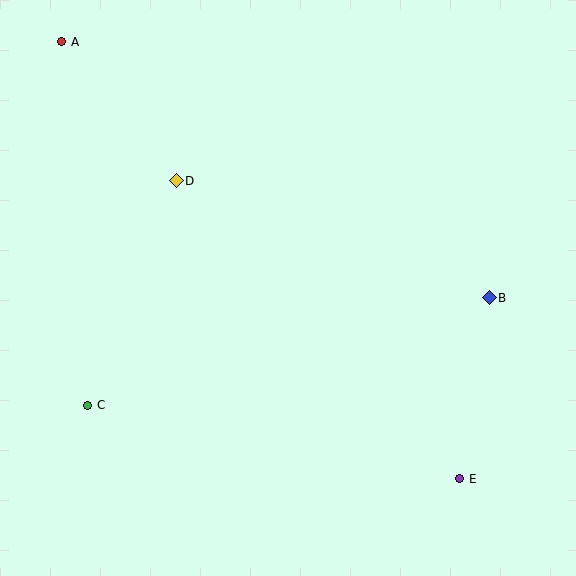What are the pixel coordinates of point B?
Point B is at (489, 298).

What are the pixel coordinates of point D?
Point D is at (176, 181).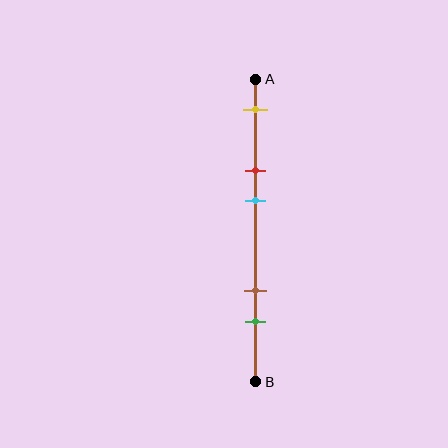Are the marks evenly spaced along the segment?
No, the marks are not evenly spaced.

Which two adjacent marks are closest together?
The red and cyan marks are the closest adjacent pair.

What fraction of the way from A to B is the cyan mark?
The cyan mark is approximately 40% (0.4) of the way from A to B.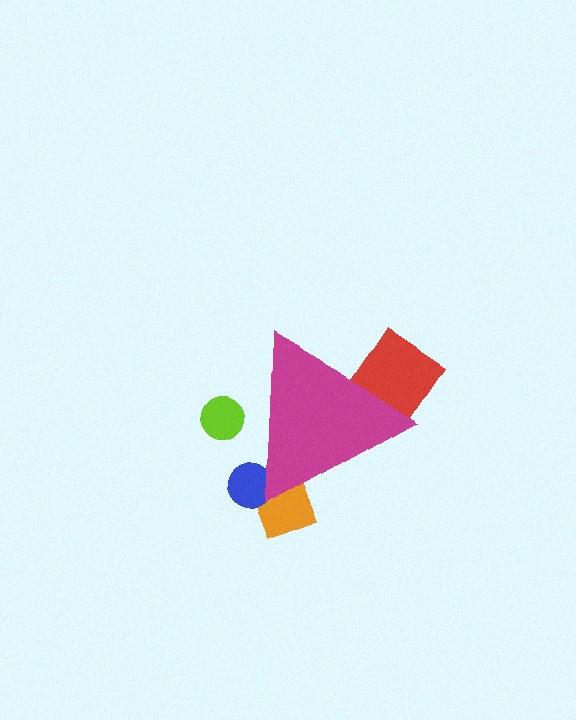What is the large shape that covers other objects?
A magenta triangle.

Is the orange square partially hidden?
Yes, the orange square is partially hidden behind the magenta triangle.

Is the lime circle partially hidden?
Yes, the lime circle is partially hidden behind the magenta triangle.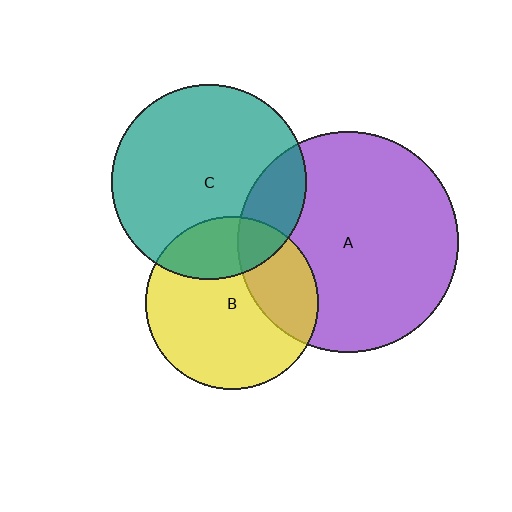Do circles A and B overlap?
Yes.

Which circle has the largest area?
Circle A (purple).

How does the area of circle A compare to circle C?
Approximately 1.3 times.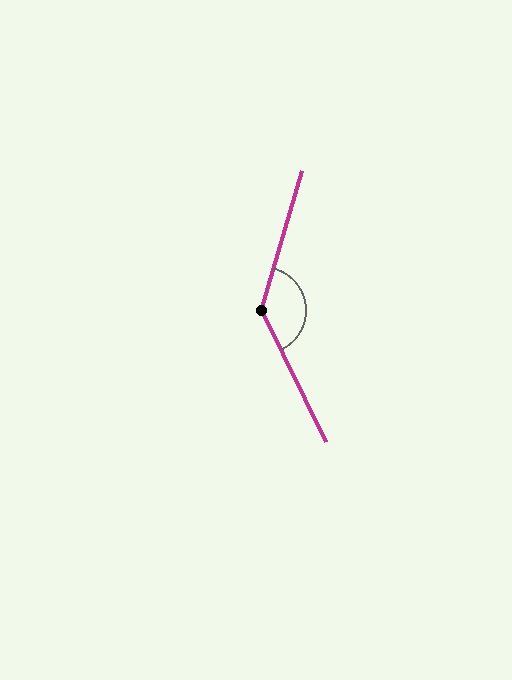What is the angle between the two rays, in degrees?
Approximately 138 degrees.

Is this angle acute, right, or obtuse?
It is obtuse.